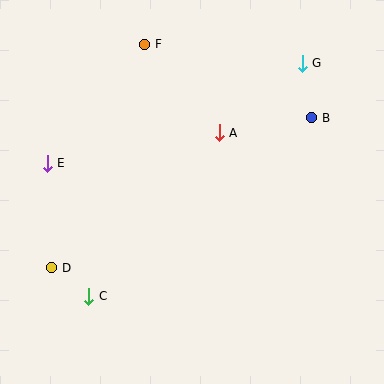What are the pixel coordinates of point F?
Point F is at (145, 44).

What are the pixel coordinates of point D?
Point D is at (52, 268).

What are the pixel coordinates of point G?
Point G is at (302, 63).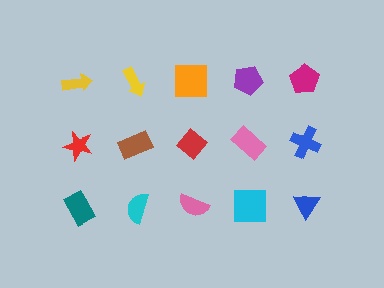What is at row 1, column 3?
An orange square.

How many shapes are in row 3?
5 shapes.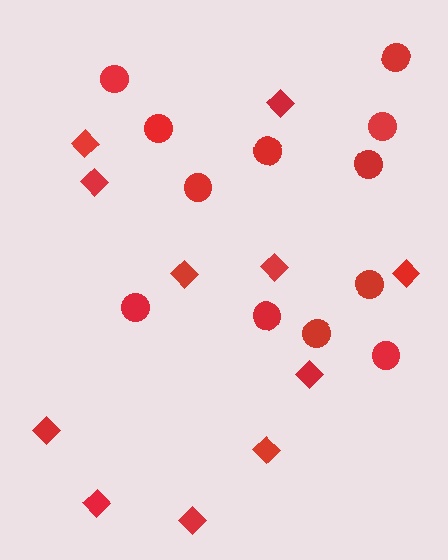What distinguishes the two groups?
There are 2 groups: one group of circles (12) and one group of diamonds (11).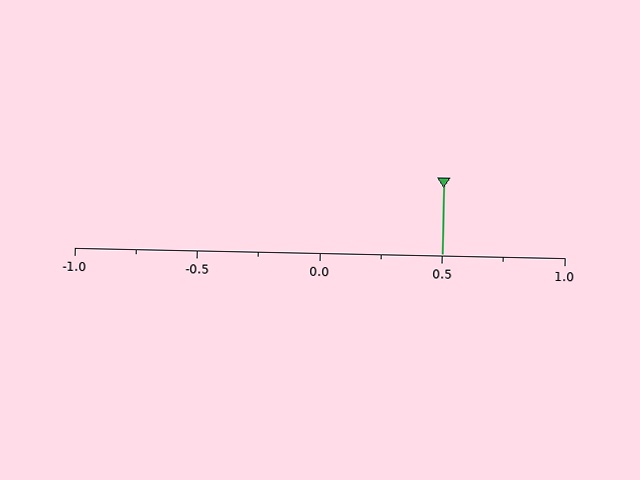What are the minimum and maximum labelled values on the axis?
The axis runs from -1.0 to 1.0.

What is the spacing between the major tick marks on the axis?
The major ticks are spaced 0.5 apart.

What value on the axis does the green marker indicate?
The marker indicates approximately 0.5.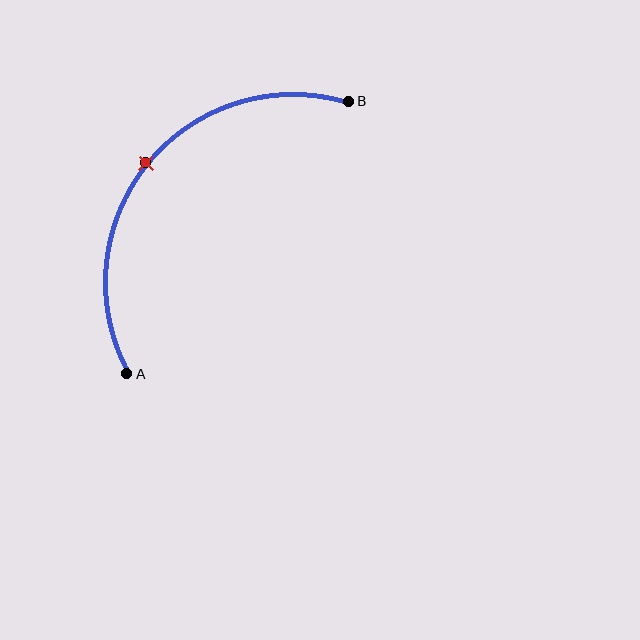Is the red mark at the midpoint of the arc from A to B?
Yes. The red mark lies on the arc at equal arc-length from both A and B — it is the arc midpoint.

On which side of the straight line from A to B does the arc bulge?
The arc bulges above and to the left of the straight line connecting A and B.